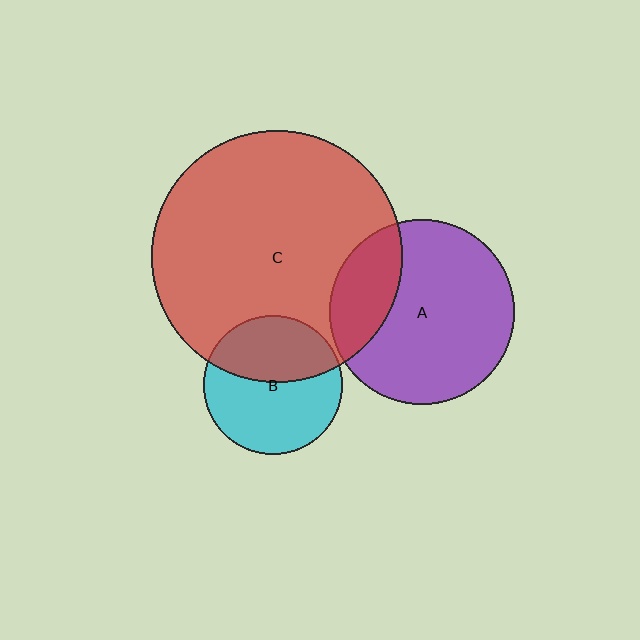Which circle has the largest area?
Circle C (red).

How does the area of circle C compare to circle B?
Approximately 3.3 times.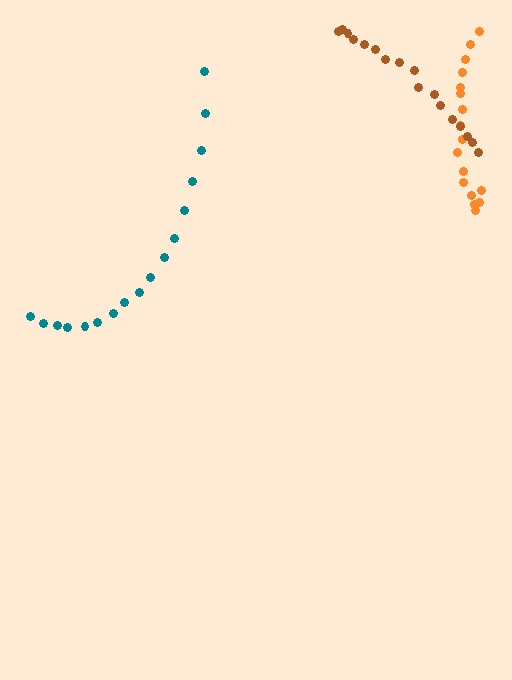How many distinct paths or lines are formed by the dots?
There are 3 distinct paths.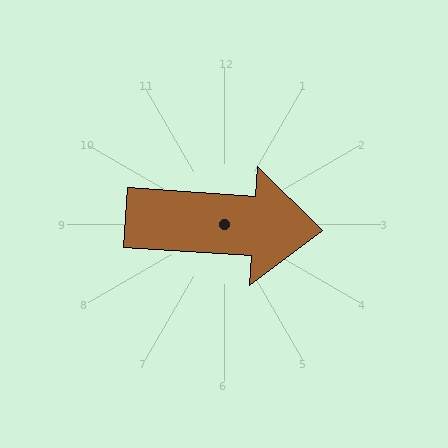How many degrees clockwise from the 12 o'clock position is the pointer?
Approximately 94 degrees.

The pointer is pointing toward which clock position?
Roughly 3 o'clock.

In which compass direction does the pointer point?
East.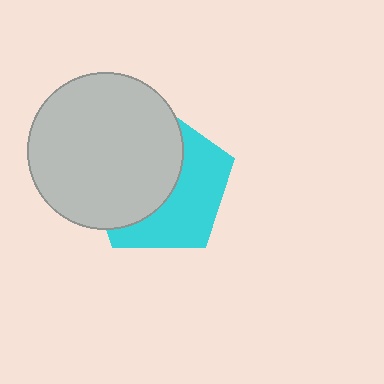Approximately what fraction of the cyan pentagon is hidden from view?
Roughly 54% of the cyan pentagon is hidden behind the light gray circle.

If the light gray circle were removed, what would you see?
You would see the complete cyan pentagon.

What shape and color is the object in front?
The object in front is a light gray circle.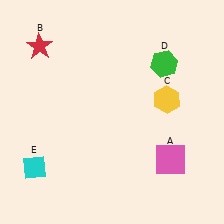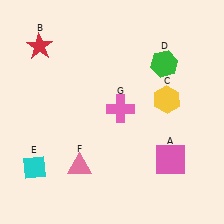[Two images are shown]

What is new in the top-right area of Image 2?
A pink cross (G) was added in the top-right area of Image 2.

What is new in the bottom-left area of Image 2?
A pink triangle (F) was added in the bottom-left area of Image 2.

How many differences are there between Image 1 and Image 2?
There are 2 differences between the two images.